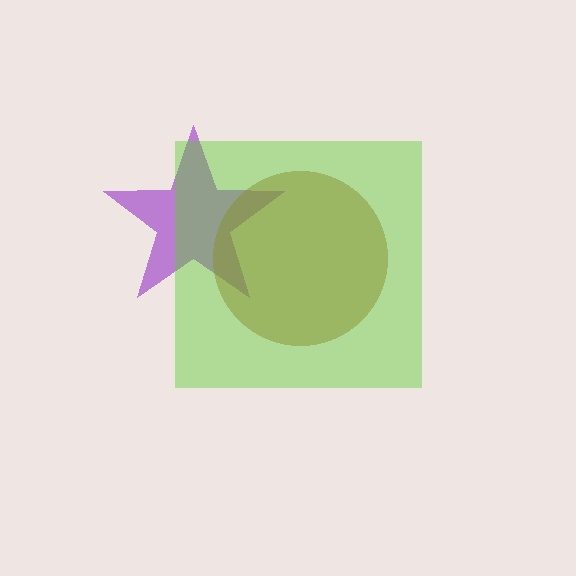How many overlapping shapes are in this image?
There are 3 overlapping shapes in the image.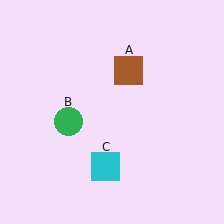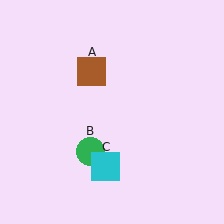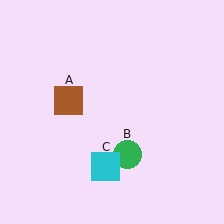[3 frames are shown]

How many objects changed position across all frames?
2 objects changed position: brown square (object A), green circle (object B).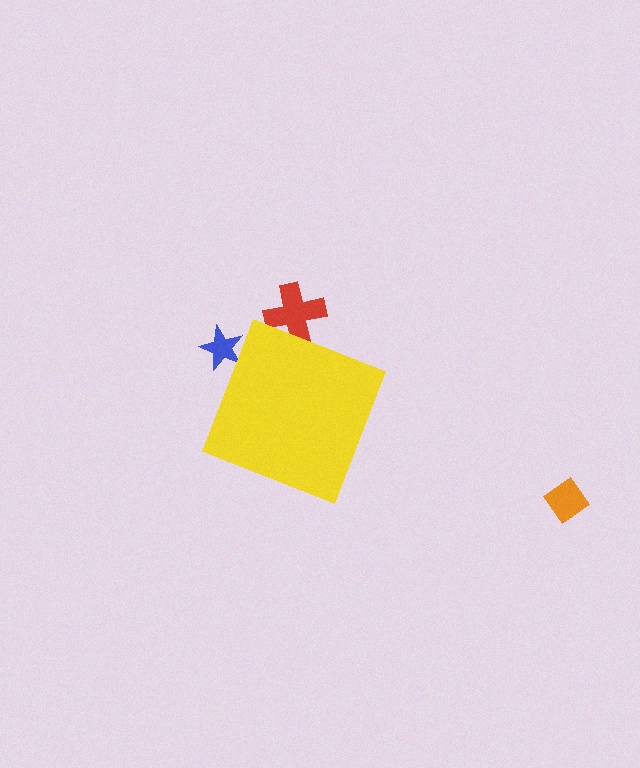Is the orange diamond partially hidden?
No, the orange diamond is fully visible.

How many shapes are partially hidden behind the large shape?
2 shapes are partially hidden.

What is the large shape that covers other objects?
A yellow diamond.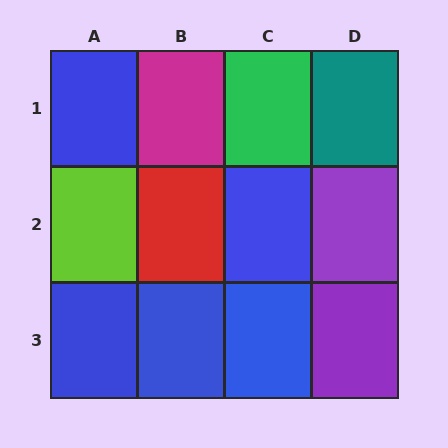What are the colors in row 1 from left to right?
Blue, magenta, green, teal.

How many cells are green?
1 cell is green.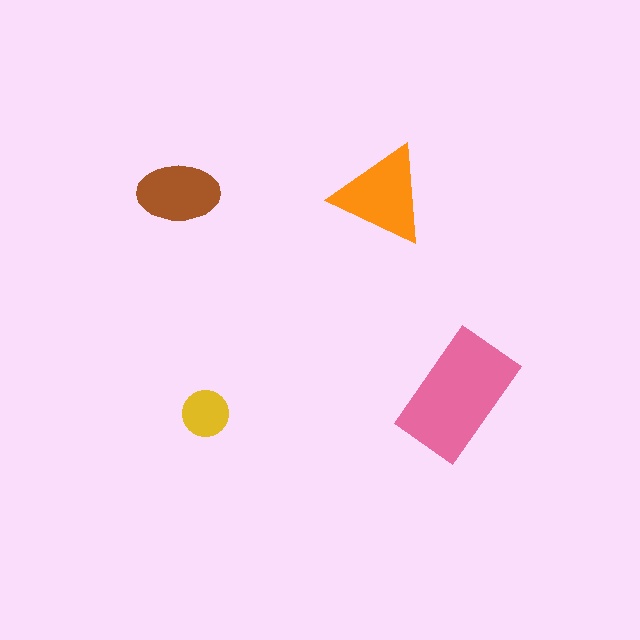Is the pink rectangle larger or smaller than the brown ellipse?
Larger.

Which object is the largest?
The pink rectangle.